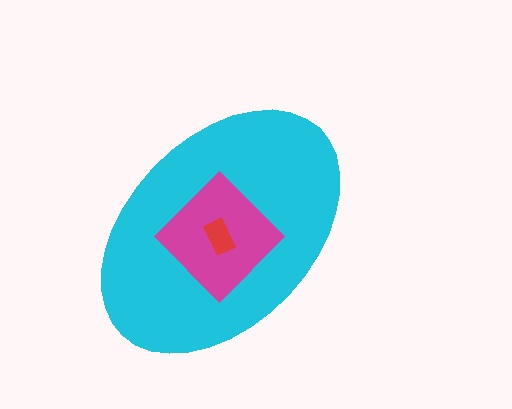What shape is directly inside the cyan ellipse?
The magenta diamond.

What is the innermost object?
The red rectangle.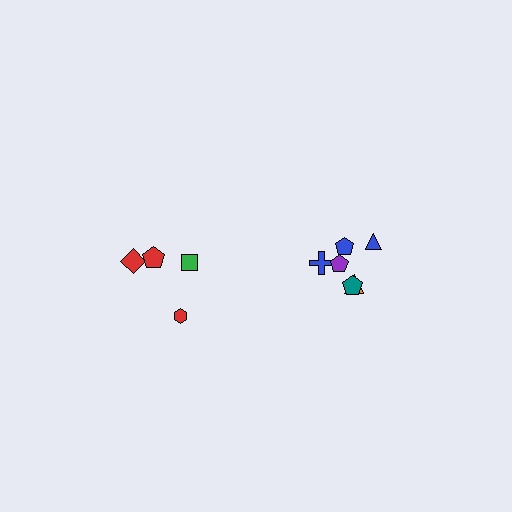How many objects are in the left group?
There are 4 objects.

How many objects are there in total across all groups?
There are 10 objects.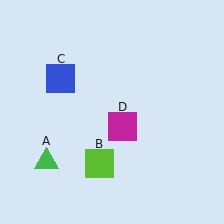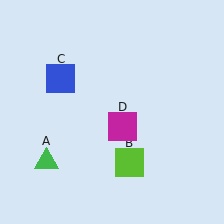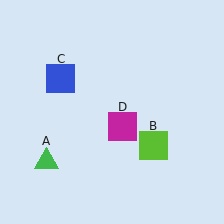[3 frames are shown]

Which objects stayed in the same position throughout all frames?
Green triangle (object A) and blue square (object C) and magenta square (object D) remained stationary.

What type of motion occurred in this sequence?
The lime square (object B) rotated counterclockwise around the center of the scene.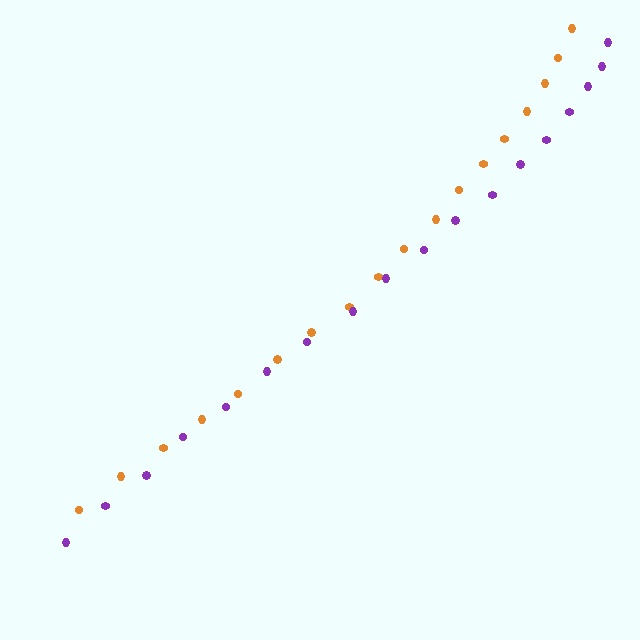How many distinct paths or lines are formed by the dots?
There are 2 distinct paths.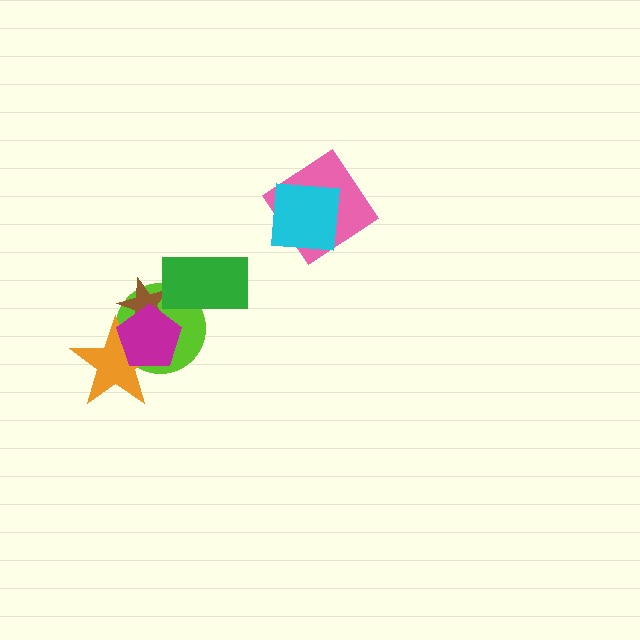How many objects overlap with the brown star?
3 objects overlap with the brown star.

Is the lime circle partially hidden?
Yes, it is partially covered by another shape.